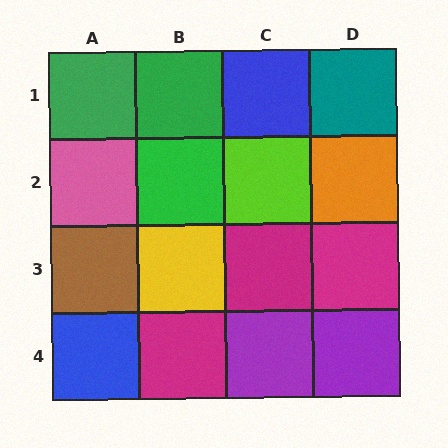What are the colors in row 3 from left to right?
Brown, yellow, magenta, magenta.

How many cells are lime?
1 cell is lime.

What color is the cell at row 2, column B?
Green.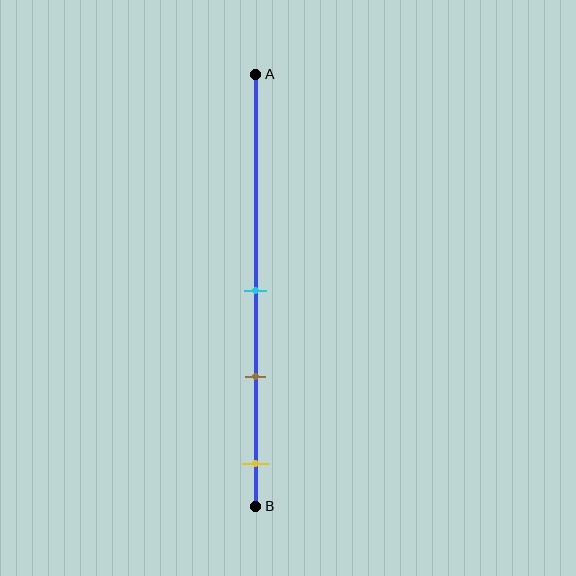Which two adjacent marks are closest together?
The cyan and brown marks are the closest adjacent pair.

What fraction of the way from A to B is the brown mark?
The brown mark is approximately 70% (0.7) of the way from A to B.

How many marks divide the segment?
There are 3 marks dividing the segment.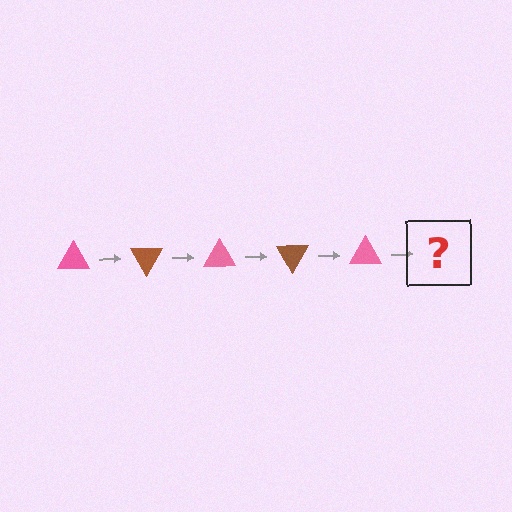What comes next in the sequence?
The next element should be a brown triangle, rotated 300 degrees from the start.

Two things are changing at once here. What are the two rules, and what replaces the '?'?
The two rules are that it rotates 60 degrees each step and the color cycles through pink and brown. The '?' should be a brown triangle, rotated 300 degrees from the start.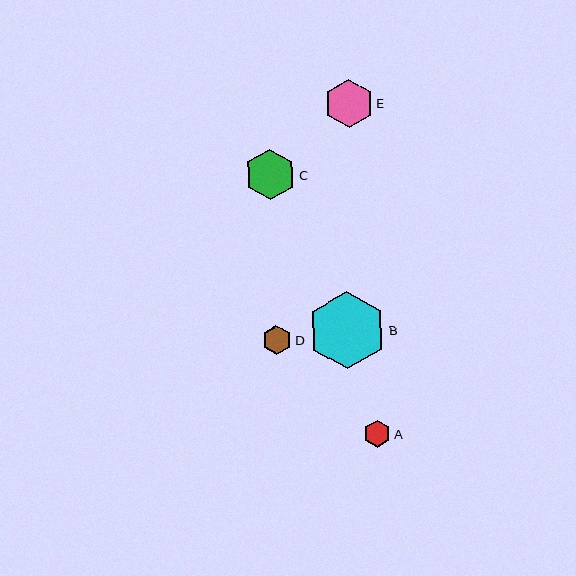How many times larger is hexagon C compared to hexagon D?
Hexagon C is approximately 1.7 times the size of hexagon D.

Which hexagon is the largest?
Hexagon B is the largest with a size of approximately 78 pixels.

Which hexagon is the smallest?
Hexagon A is the smallest with a size of approximately 27 pixels.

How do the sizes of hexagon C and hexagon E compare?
Hexagon C and hexagon E are approximately the same size.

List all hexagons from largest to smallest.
From largest to smallest: B, C, E, D, A.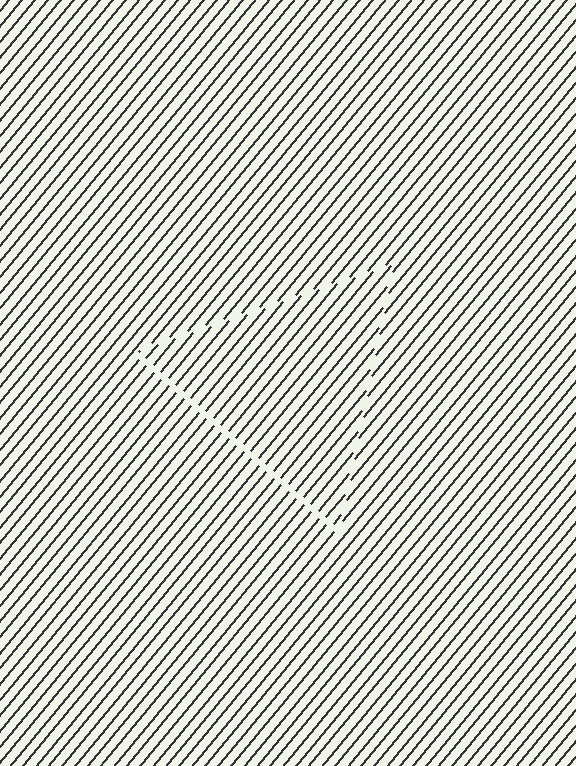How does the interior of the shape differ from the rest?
The interior of the shape contains the same grating, shifted by half a period — the contour is defined by the phase discontinuity where line-ends from the inner and outer gratings abut.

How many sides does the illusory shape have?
3 sides — the line-ends trace a triangle.